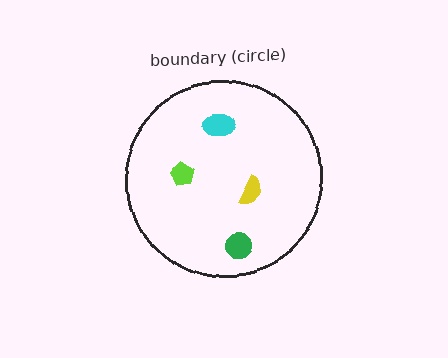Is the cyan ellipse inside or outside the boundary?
Inside.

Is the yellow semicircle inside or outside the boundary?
Inside.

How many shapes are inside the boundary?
4 inside, 0 outside.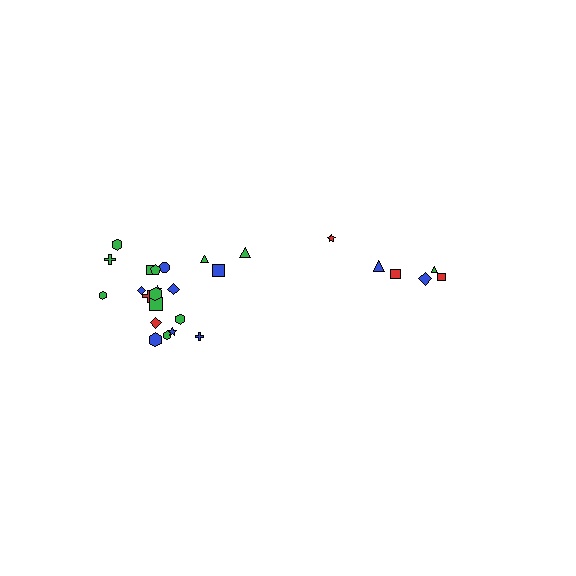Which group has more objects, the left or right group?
The left group.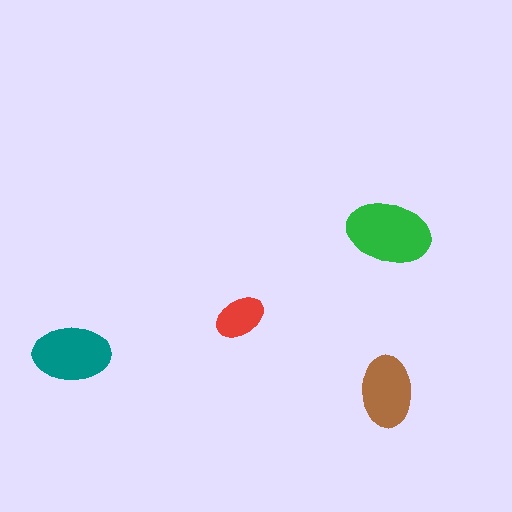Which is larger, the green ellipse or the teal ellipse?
The green one.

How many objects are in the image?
There are 4 objects in the image.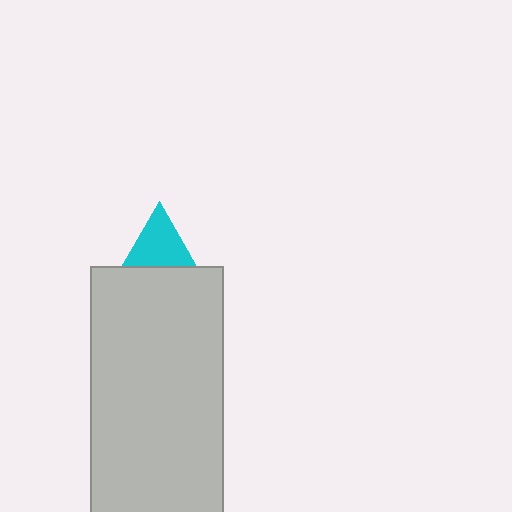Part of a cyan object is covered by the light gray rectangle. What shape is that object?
It is a triangle.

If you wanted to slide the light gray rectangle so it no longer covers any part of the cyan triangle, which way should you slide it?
Slide it down — that is the most direct way to separate the two shapes.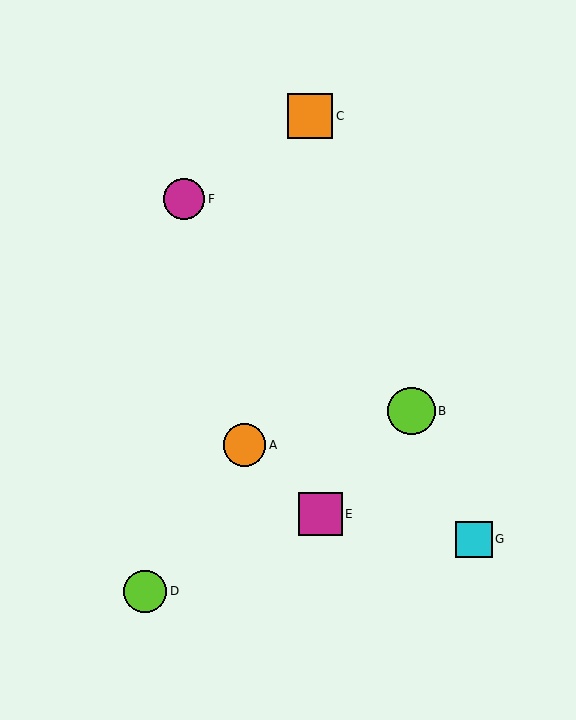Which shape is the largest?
The lime circle (labeled B) is the largest.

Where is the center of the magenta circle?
The center of the magenta circle is at (184, 199).